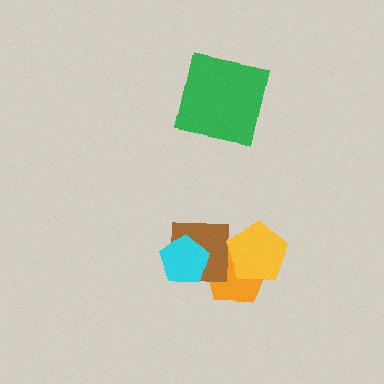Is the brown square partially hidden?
Yes, it is partially covered by another shape.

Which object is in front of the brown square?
The cyan pentagon is in front of the brown square.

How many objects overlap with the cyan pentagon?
2 objects overlap with the cyan pentagon.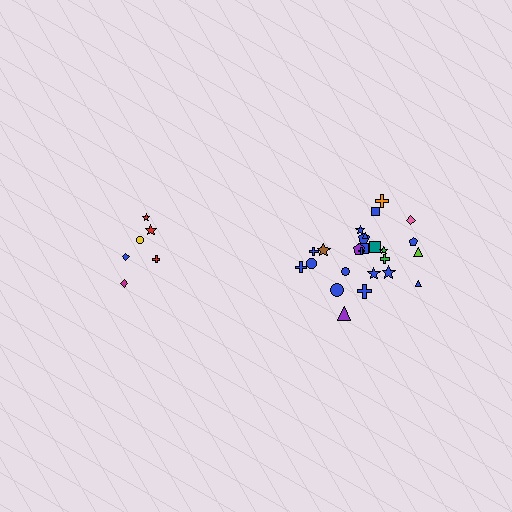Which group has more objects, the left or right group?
The right group.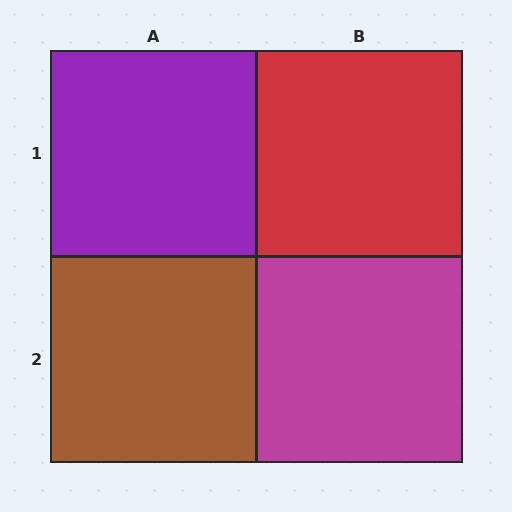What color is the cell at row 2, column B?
Magenta.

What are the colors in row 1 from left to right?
Purple, red.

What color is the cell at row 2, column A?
Brown.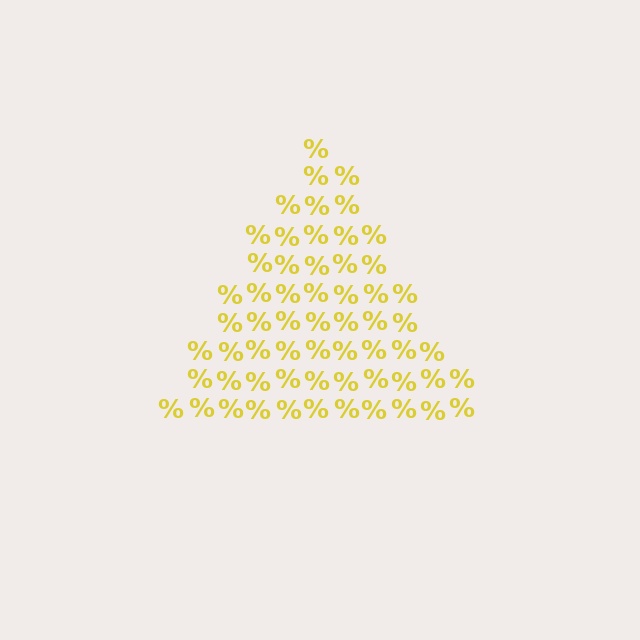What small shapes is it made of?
It is made of small percent signs.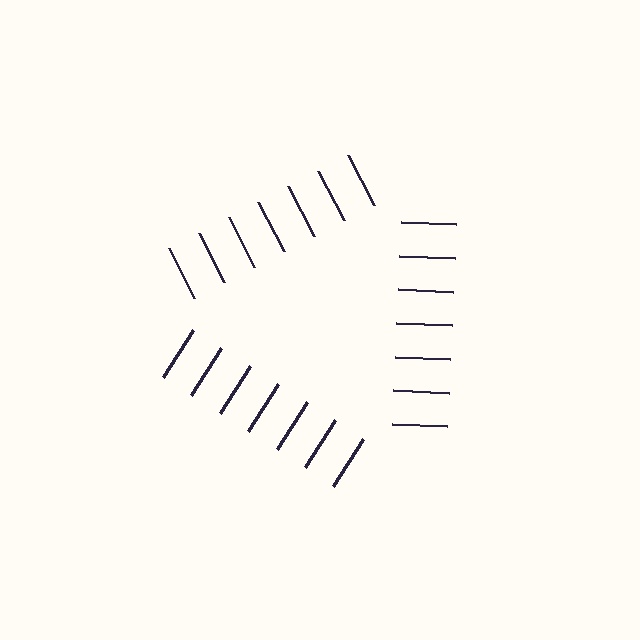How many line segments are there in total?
21 — 7 along each of the 3 edges.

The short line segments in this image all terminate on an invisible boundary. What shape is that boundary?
An illusory triangle — the line segments terminate on its edges but no continuous stroke is drawn.